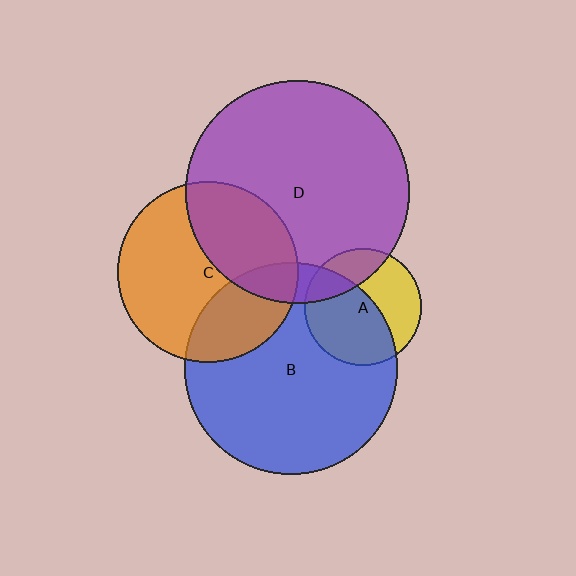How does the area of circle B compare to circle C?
Approximately 1.4 times.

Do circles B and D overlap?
Yes.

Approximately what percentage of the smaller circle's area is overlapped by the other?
Approximately 10%.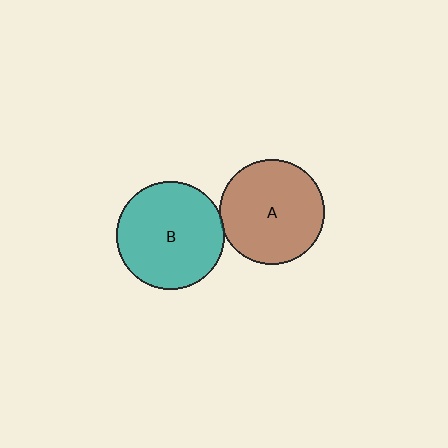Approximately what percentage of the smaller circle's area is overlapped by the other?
Approximately 5%.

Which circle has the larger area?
Circle B (teal).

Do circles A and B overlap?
Yes.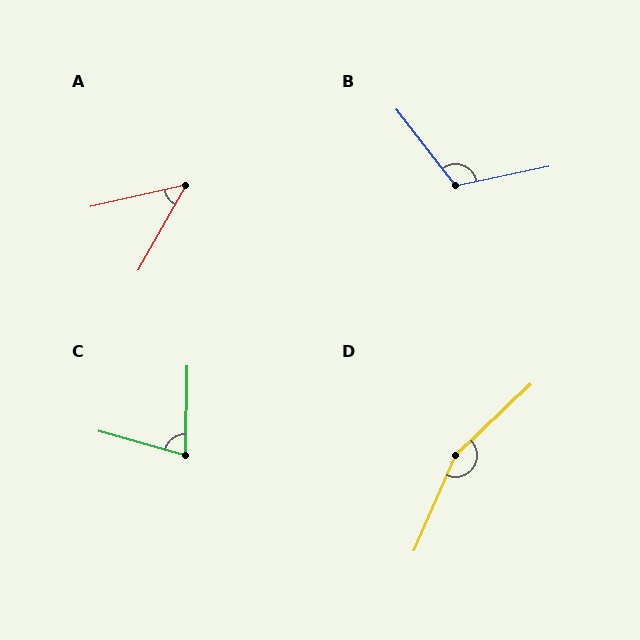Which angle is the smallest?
A, at approximately 48 degrees.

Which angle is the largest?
D, at approximately 157 degrees.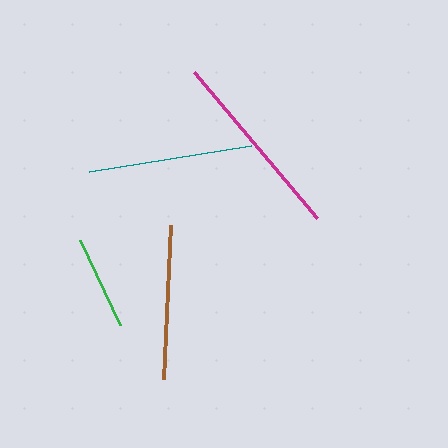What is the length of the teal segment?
The teal segment is approximately 164 pixels long.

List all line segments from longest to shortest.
From longest to shortest: magenta, teal, brown, green.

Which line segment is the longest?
The magenta line is the longest at approximately 191 pixels.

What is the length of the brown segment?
The brown segment is approximately 153 pixels long.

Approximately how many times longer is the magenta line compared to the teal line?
The magenta line is approximately 1.2 times the length of the teal line.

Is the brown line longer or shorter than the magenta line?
The magenta line is longer than the brown line.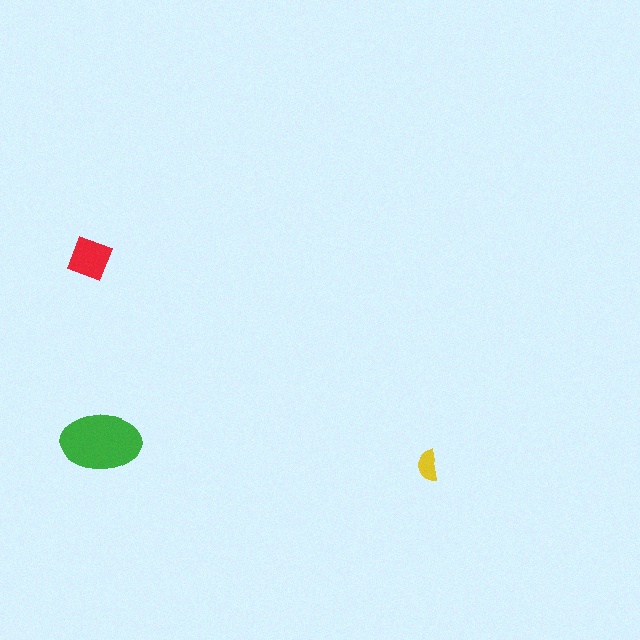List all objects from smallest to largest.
The yellow semicircle, the red diamond, the green ellipse.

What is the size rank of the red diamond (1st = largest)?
2nd.